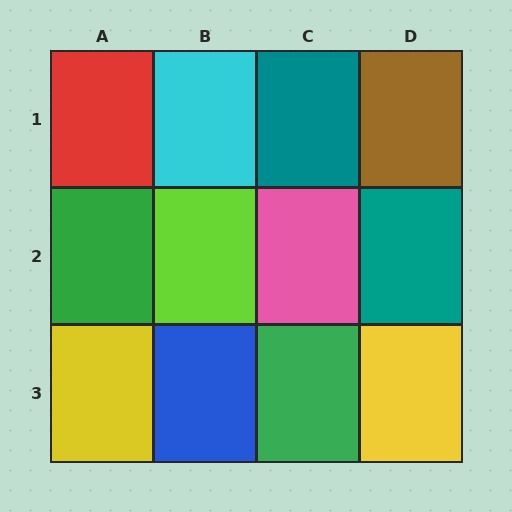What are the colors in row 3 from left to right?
Yellow, blue, green, yellow.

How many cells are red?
1 cell is red.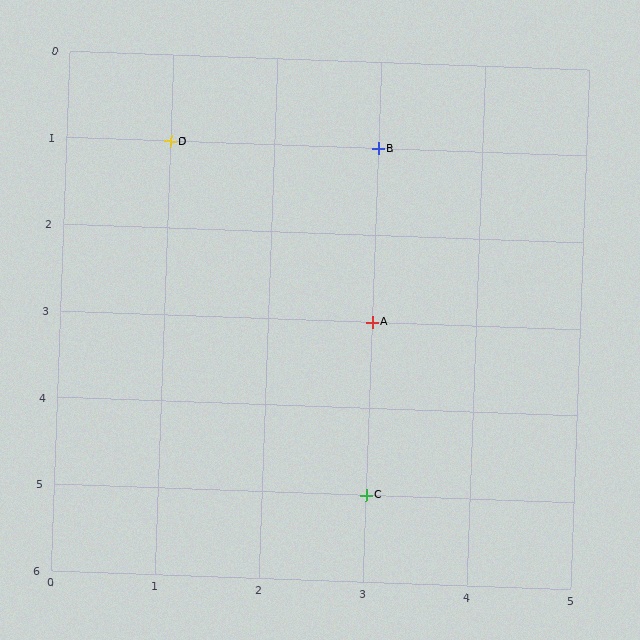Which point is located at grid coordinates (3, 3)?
Point A is at (3, 3).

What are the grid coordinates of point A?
Point A is at grid coordinates (3, 3).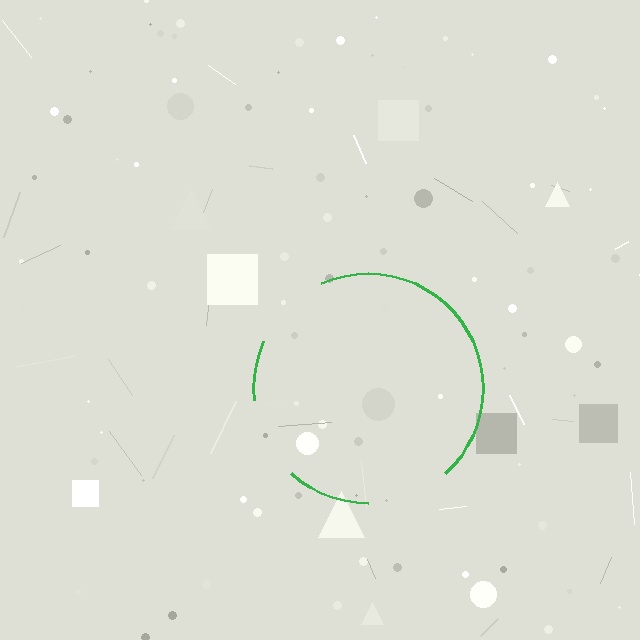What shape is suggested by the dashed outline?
The dashed outline suggests a circle.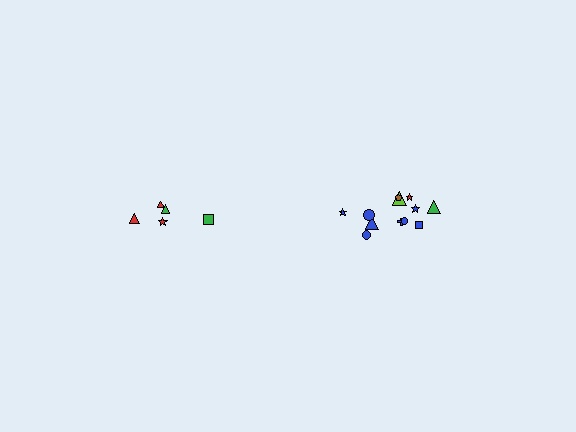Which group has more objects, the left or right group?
The right group.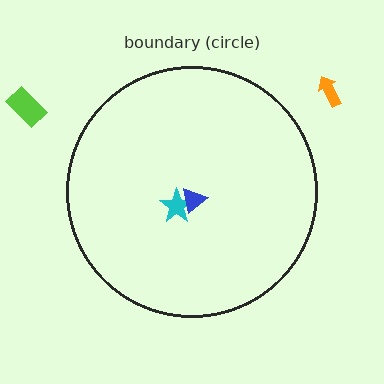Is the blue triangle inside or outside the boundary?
Inside.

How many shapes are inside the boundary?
2 inside, 2 outside.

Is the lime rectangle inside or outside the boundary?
Outside.